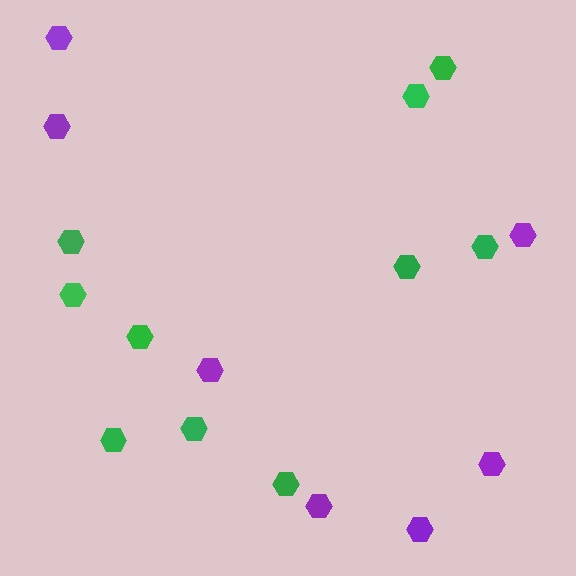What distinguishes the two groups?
There are 2 groups: one group of green hexagons (10) and one group of purple hexagons (7).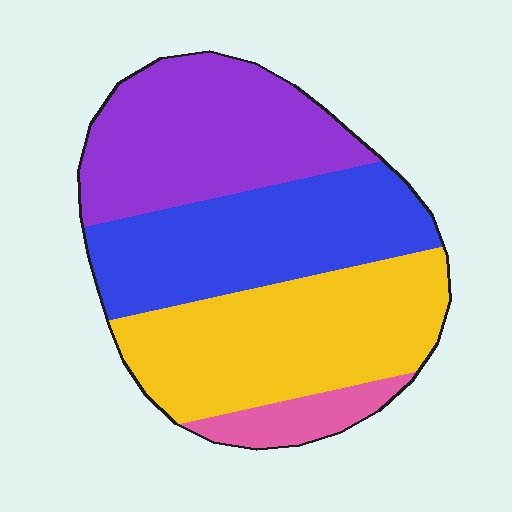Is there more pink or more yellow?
Yellow.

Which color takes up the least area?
Pink, at roughly 5%.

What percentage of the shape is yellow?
Yellow covers roughly 35% of the shape.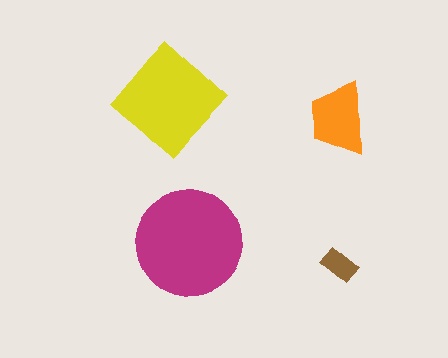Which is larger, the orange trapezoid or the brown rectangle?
The orange trapezoid.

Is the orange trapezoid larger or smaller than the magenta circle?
Smaller.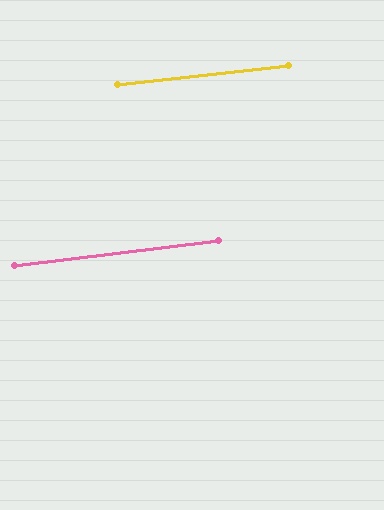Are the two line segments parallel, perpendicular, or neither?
Parallel — their directions differ by only 0.7°.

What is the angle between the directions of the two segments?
Approximately 1 degree.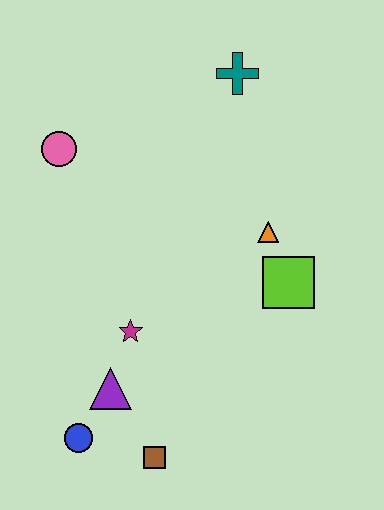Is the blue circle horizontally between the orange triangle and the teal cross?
No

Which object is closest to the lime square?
The orange triangle is closest to the lime square.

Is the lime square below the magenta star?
No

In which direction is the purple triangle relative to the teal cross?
The purple triangle is below the teal cross.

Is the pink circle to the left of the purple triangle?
Yes